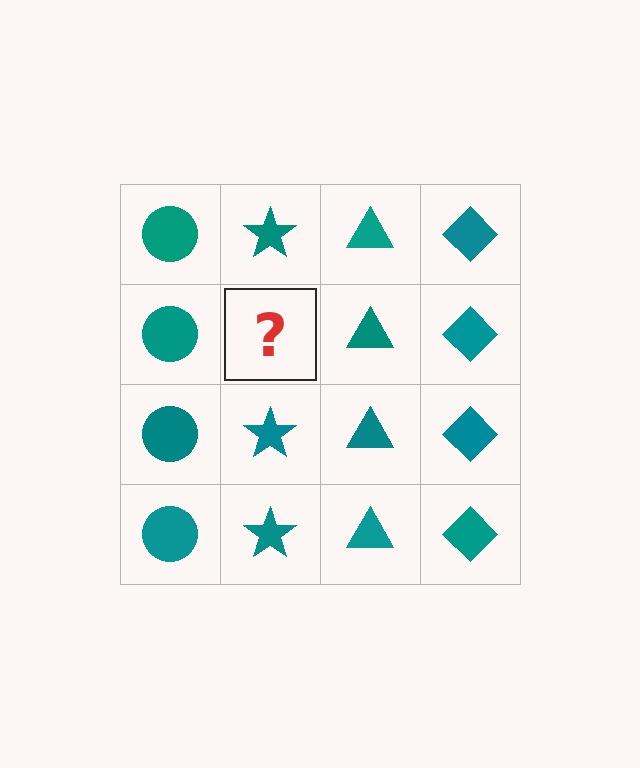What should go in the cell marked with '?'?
The missing cell should contain a teal star.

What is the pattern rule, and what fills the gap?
The rule is that each column has a consistent shape. The gap should be filled with a teal star.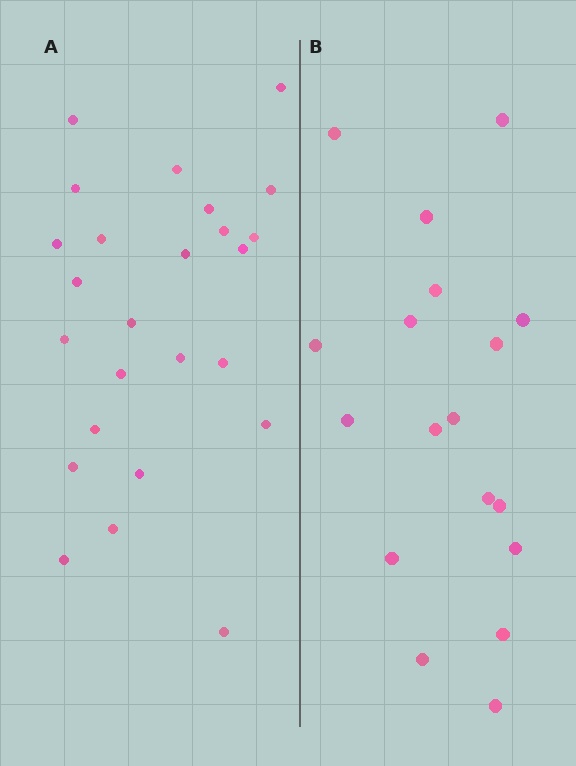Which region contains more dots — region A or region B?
Region A (the left region) has more dots.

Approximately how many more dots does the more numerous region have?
Region A has roughly 8 or so more dots than region B.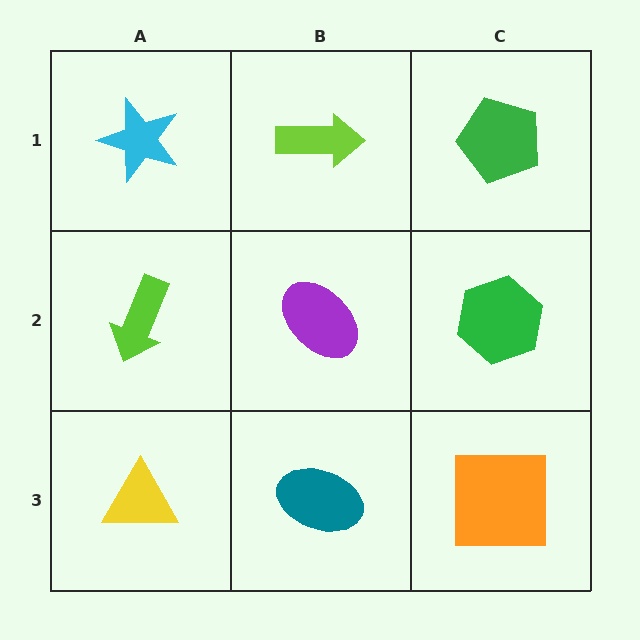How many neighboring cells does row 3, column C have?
2.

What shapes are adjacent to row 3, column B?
A purple ellipse (row 2, column B), a yellow triangle (row 3, column A), an orange square (row 3, column C).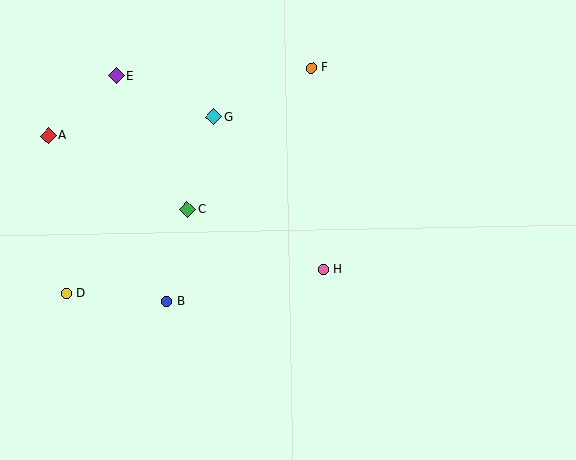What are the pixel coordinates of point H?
Point H is at (323, 270).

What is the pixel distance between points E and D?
The distance between E and D is 223 pixels.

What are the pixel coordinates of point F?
Point F is at (311, 68).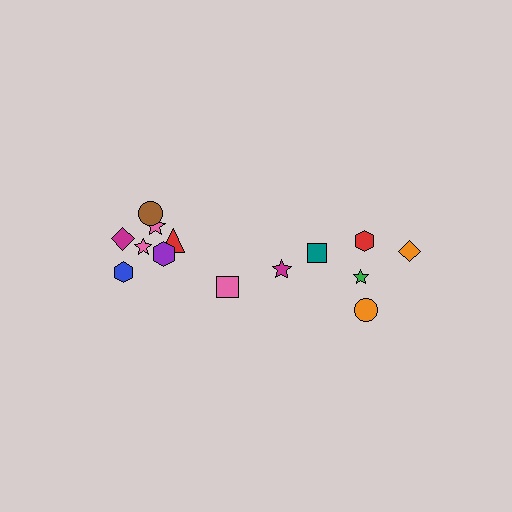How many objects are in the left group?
There are 8 objects.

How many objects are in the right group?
There are 6 objects.